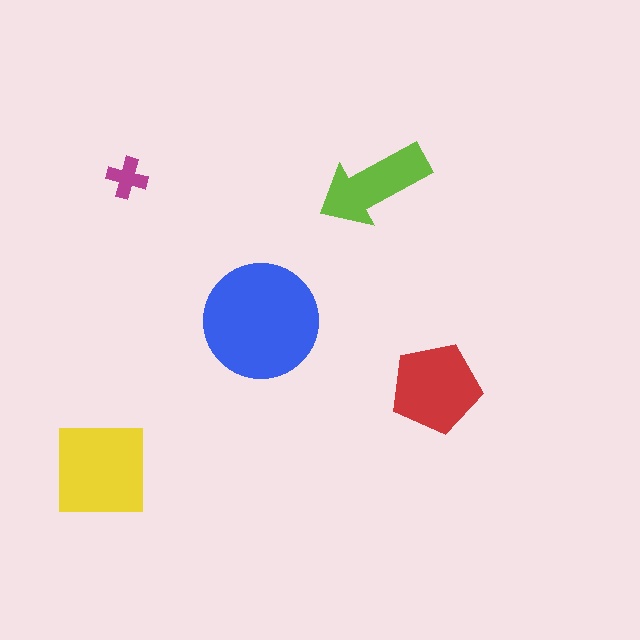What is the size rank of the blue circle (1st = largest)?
1st.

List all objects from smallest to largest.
The magenta cross, the lime arrow, the red pentagon, the yellow square, the blue circle.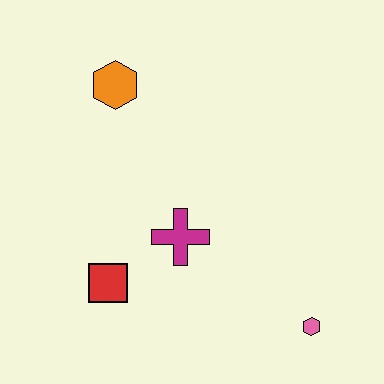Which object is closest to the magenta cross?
The red square is closest to the magenta cross.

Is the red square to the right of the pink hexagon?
No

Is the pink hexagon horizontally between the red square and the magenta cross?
No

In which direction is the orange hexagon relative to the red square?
The orange hexagon is above the red square.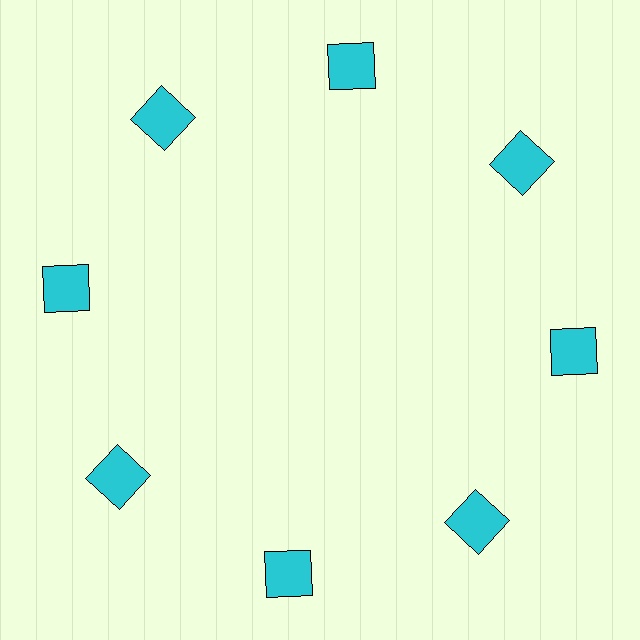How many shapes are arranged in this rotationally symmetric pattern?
There are 8 shapes, arranged in 8 groups of 1.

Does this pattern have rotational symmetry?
Yes, this pattern has 8-fold rotational symmetry. It looks the same after rotating 45 degrees around the center.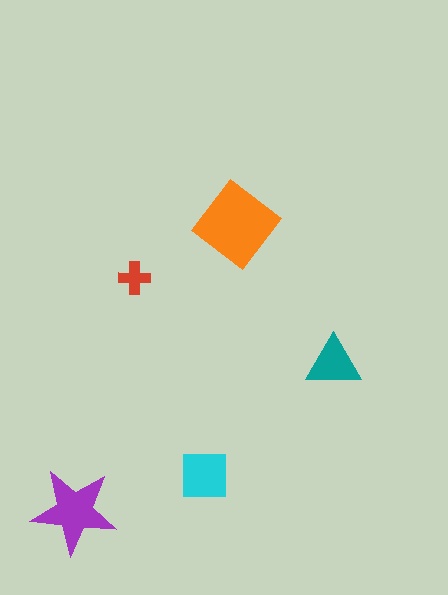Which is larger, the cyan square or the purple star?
The purple star.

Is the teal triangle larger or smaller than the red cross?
Larger.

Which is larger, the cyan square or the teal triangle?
The cyan square.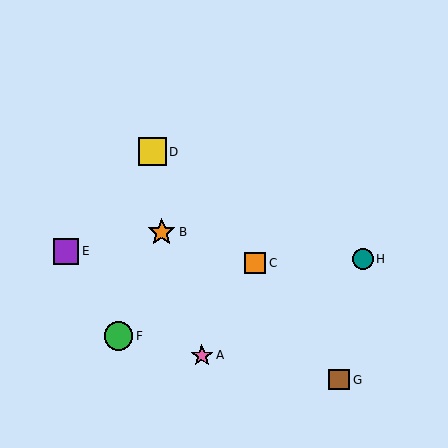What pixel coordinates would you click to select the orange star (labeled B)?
Click at (162, 232) to select the orange star B.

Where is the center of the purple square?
The center of the purple square is at (66, 251).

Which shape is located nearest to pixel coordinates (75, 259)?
The purple square (labeled E) at (66, 251) is nearest to that location.